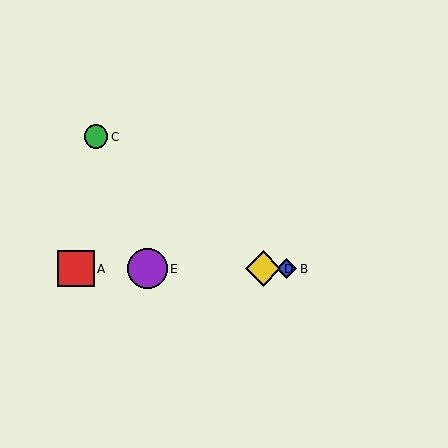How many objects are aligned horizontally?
4 objects (A, B, D, E) are aligned horizontally.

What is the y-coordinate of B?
Object B is at y≈269.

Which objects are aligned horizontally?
Objects A, B, D, E are aligned horizontally.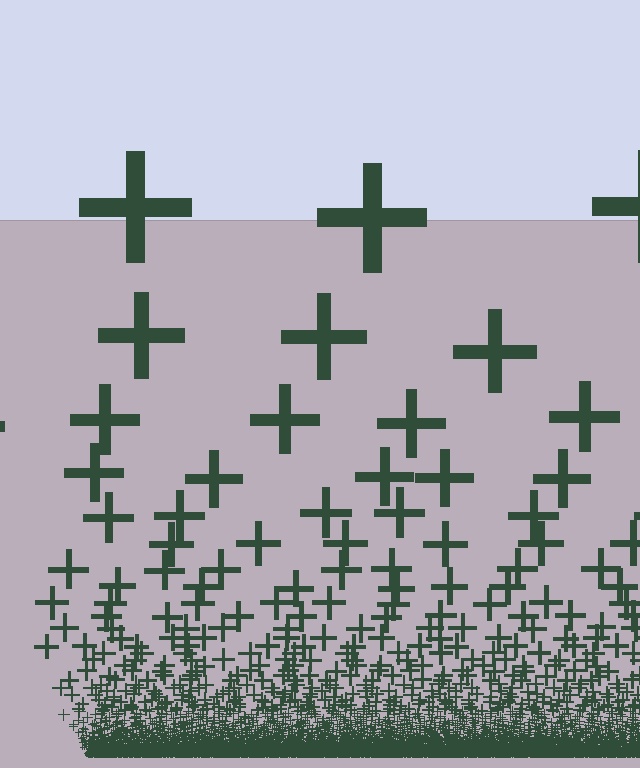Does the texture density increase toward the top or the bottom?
Density increases toward the bottom.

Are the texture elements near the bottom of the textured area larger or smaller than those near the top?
Smaller. The gradient is inverted — elements near the bottom are smaller and denser.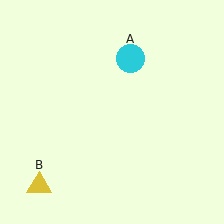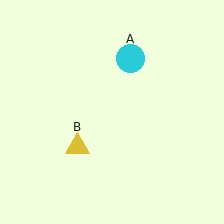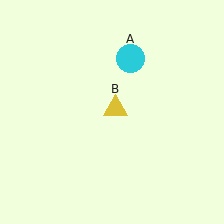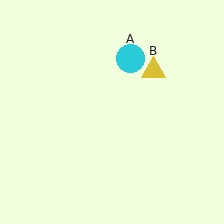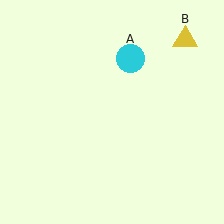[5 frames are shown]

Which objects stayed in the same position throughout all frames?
Cyan circle (object A) remained stationary.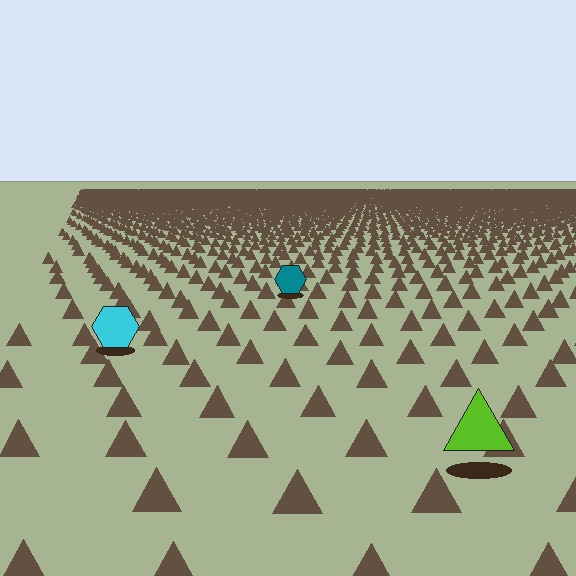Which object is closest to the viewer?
The lime triangle is closest. The texture marks near it are larger and more spread out.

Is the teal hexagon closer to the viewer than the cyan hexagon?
No. The cyan hexagon is closer — you can tell from the texture gradient: the ground texture is coarser near it.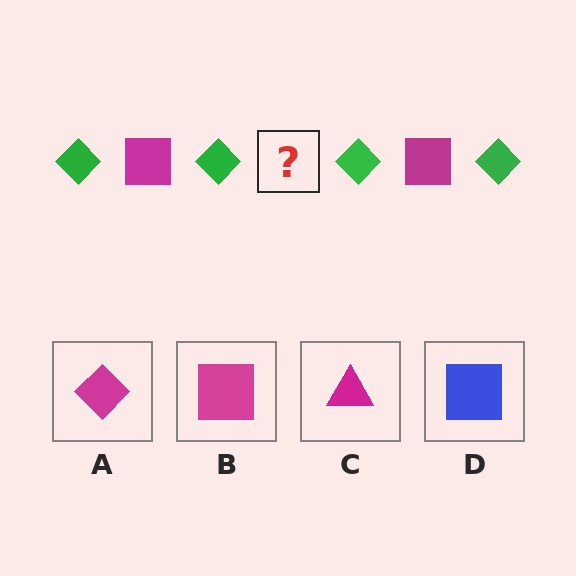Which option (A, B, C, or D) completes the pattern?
B.